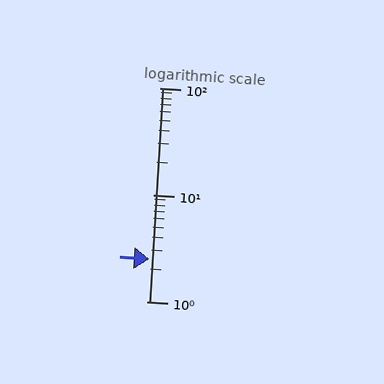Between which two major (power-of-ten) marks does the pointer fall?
The pointer is between 1 and 10.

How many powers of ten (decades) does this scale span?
The scale spans 2 decades, from 1 to 100.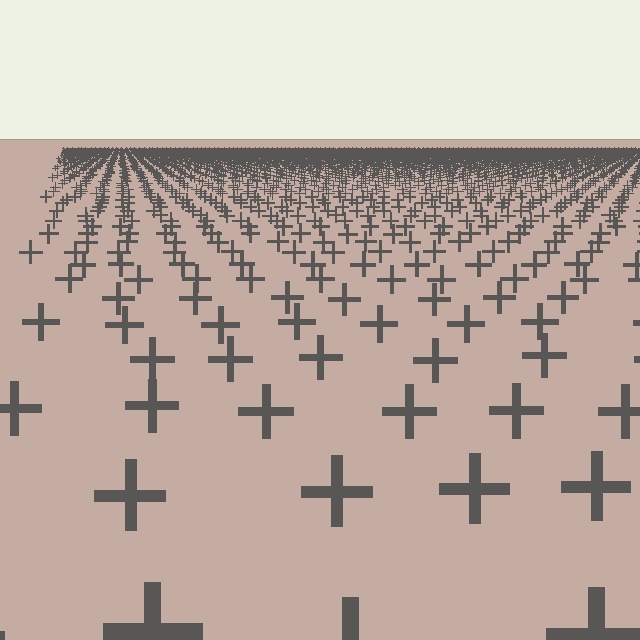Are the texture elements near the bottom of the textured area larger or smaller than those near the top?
Larger. Near the bottom, elements are closer to the viewer and appear at a bigger on-screen size.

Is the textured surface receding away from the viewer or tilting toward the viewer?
The surface is receding away from the viewer. Texture elements get smaller and denser toward the top.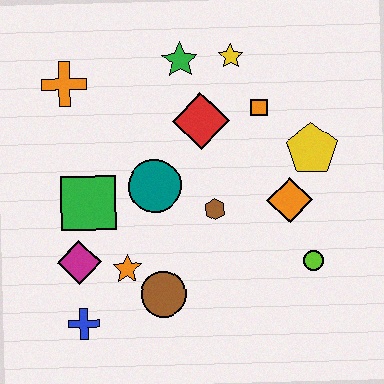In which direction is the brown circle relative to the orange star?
The brown circle is to the right of the orange star.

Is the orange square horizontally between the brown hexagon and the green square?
No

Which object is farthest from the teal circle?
The lime circle is farthest from the teal circle.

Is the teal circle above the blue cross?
Yes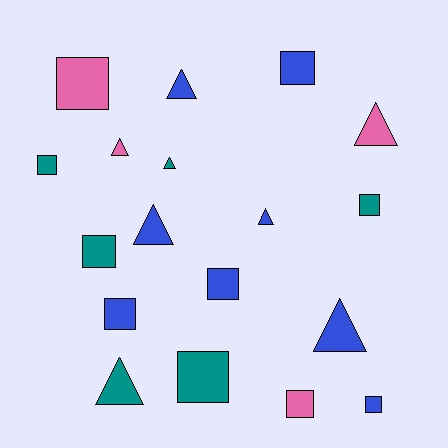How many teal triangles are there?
There are 2 teal triangles.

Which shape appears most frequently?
Square, with 10 objects.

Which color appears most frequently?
Blue, with 8 objects.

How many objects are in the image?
There are 18 objects.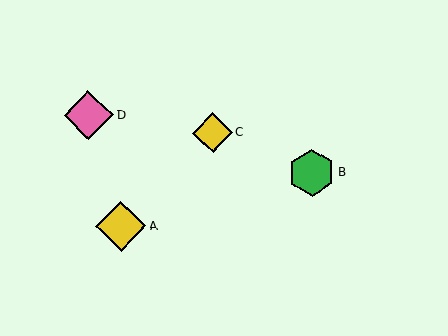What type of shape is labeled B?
Shape B is a green hexagon.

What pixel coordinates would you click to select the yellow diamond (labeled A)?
Click at (121, 226) to select the yellow diamond A.